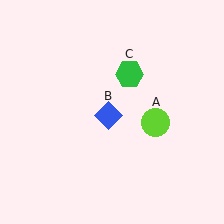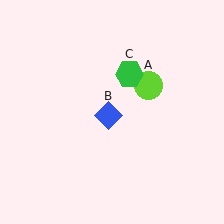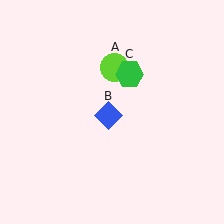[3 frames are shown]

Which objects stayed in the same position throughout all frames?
Blue diamond (object B) and green hexagon (object C) remained stationary.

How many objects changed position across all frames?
1 object changed position: lime circle (object A).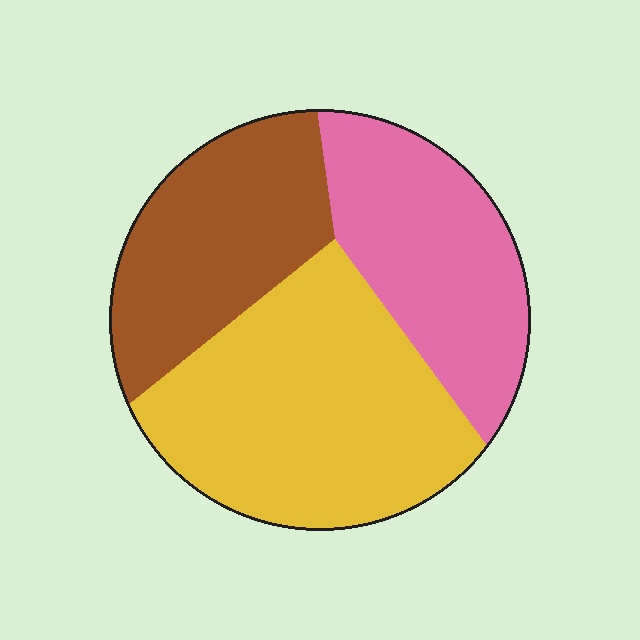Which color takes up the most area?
Yellow, at roughly 45%.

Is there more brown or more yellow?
Yellow.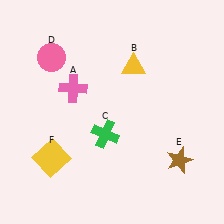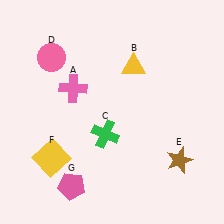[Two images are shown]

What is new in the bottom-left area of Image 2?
A pink pentagon (G) was added in the bottom-left area of Image 2.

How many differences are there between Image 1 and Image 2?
There is 1 difference between the two images.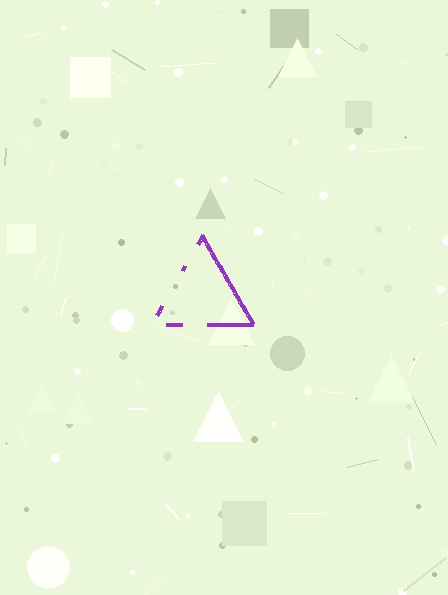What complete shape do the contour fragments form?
The contour fragments form a triangle.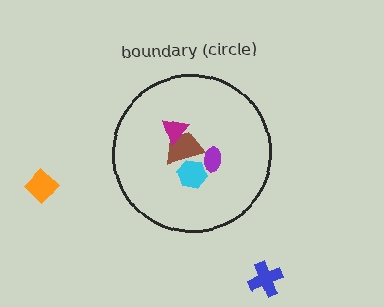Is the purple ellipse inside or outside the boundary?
Inside.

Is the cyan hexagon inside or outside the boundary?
Inside.